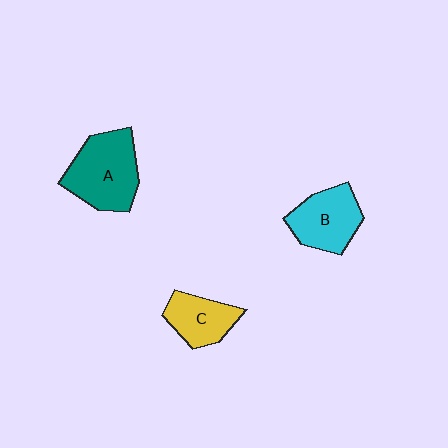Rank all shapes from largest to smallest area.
From largest to smallest: A (teal), B (cyan), C (yellow).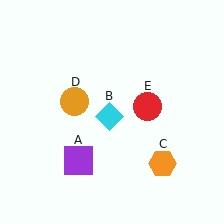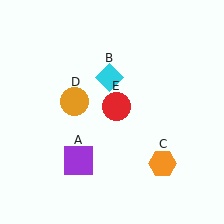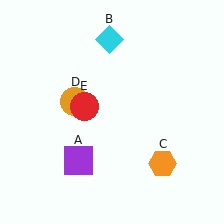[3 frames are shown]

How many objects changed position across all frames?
2 objects changed position: cyan diamond (object B), red circle (object E).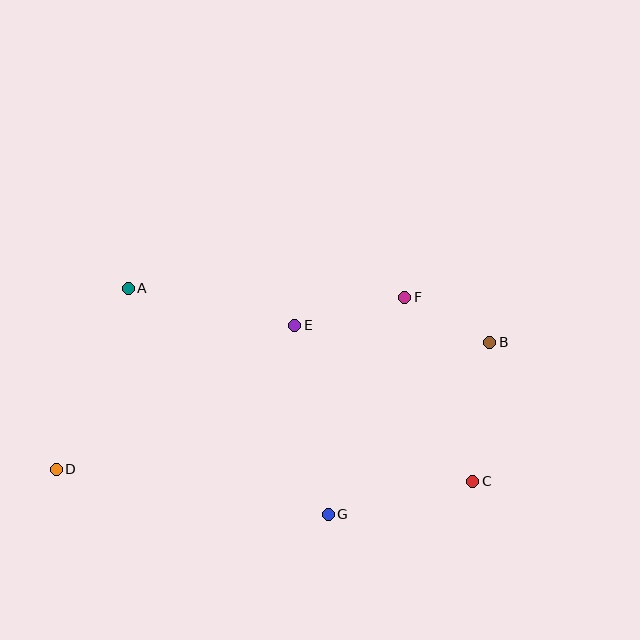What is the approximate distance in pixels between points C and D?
The distance between C and D is approximately 417 pixels.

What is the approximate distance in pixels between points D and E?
The distance between D and E is approximately 278 pixels.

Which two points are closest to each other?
Points B and F are closest to each other.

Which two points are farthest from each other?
Points B and D are farthest from each other.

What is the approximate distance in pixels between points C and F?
The distance between C and F is approximately 196 pixels.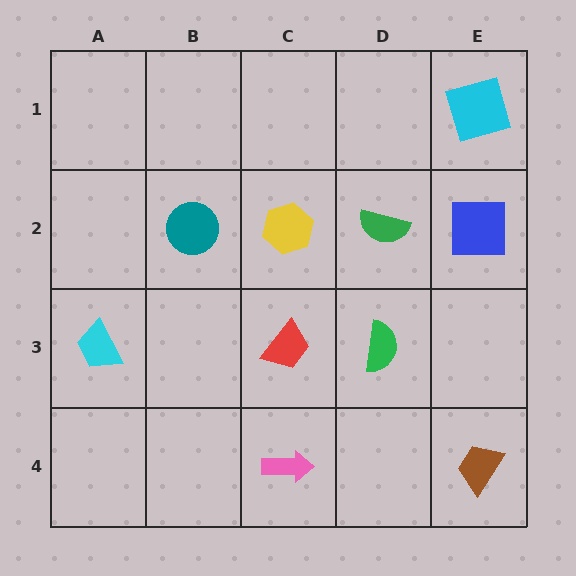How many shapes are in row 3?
3 shapes.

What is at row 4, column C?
A pink arrow.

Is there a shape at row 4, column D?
No, that cell is empty.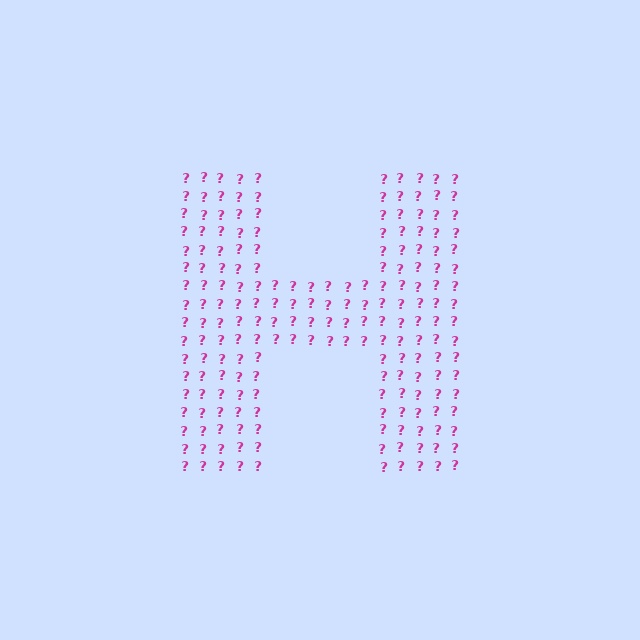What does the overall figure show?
The overall figure shows the letter H.